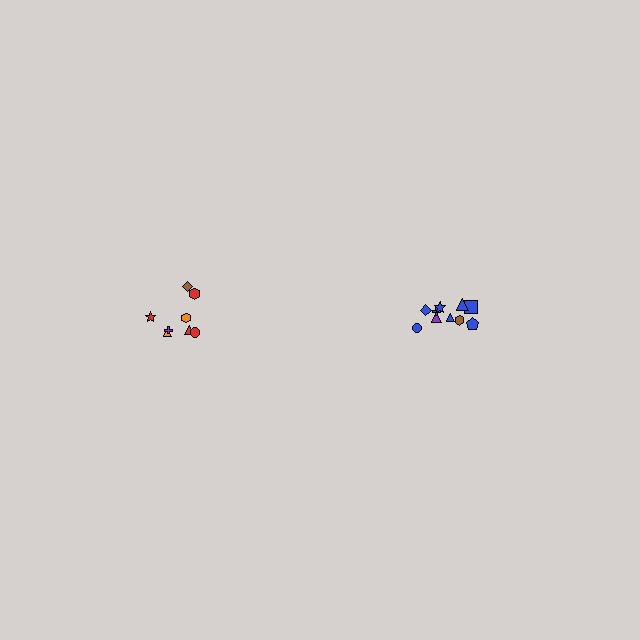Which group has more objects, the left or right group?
The right group.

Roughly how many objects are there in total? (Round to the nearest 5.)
Roughly 20 objects in total.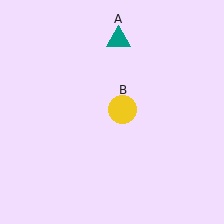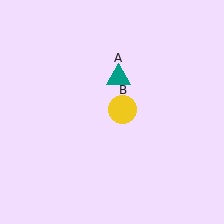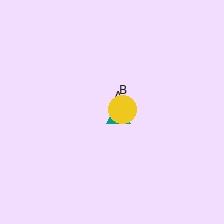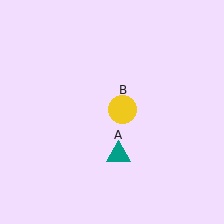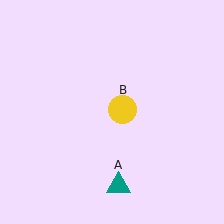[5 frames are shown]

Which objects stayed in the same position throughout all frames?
Yellow circle (object B) remained stationary.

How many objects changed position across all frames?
1 object changed position: teal triangle (object A).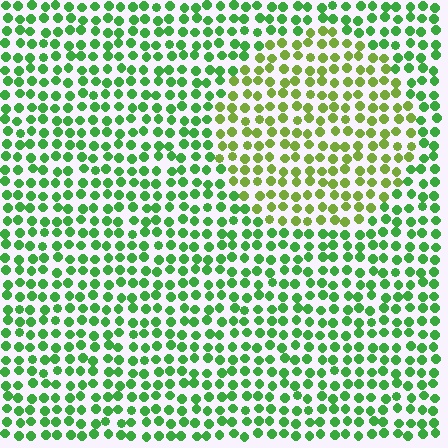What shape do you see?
I see a circle.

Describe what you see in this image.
The image is filled with small green elements in a uniform arrangement. A circle-shaped region is visible where the elements are tinted to a slightly different hue, forming a subtle color boundary.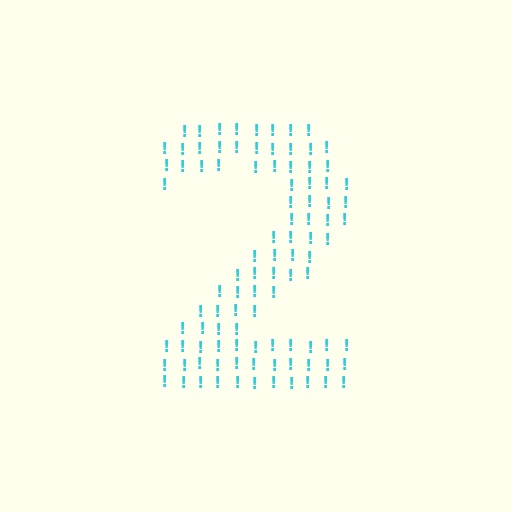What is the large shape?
The large shape is the digit 2.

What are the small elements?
The small elements are exclamation marks.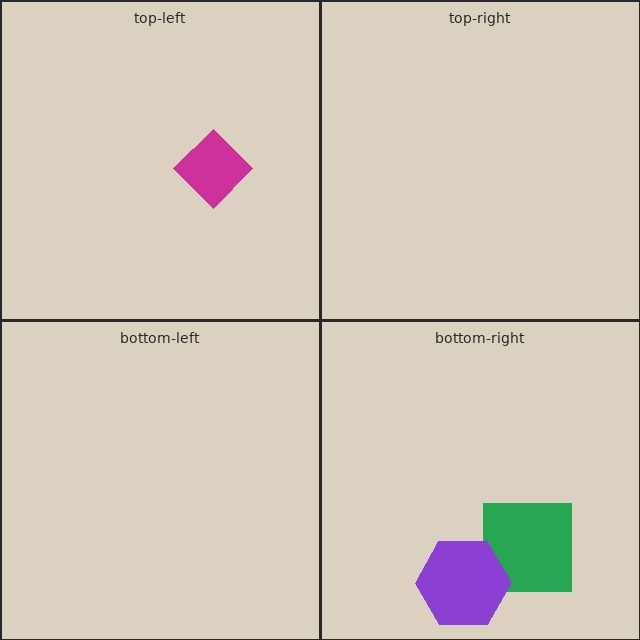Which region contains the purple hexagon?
The bottom-right region.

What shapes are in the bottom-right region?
The green square, the purple hexagon.